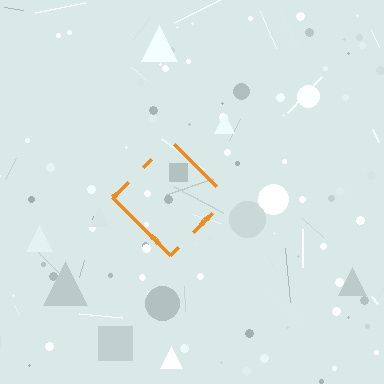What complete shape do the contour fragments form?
The contour fragments form a diamond.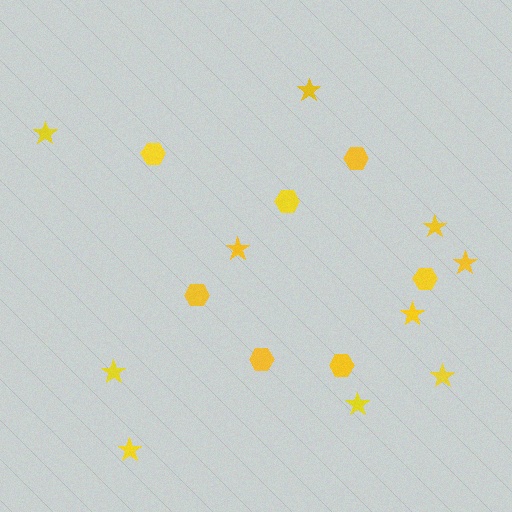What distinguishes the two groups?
There are 2 groups: one group of stars (10) and one group of hexagons (7).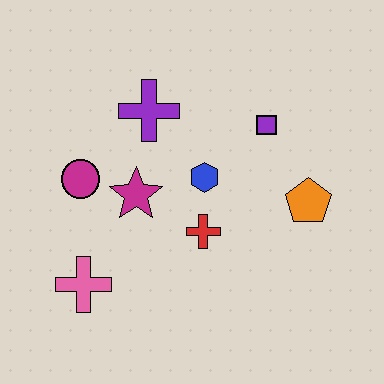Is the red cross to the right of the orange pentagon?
No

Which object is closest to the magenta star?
The magenta circle is closest to the magenta star.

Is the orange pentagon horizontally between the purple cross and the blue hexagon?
No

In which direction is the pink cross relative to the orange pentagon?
The pink cross is to the left of the orange pentagon.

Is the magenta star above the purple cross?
No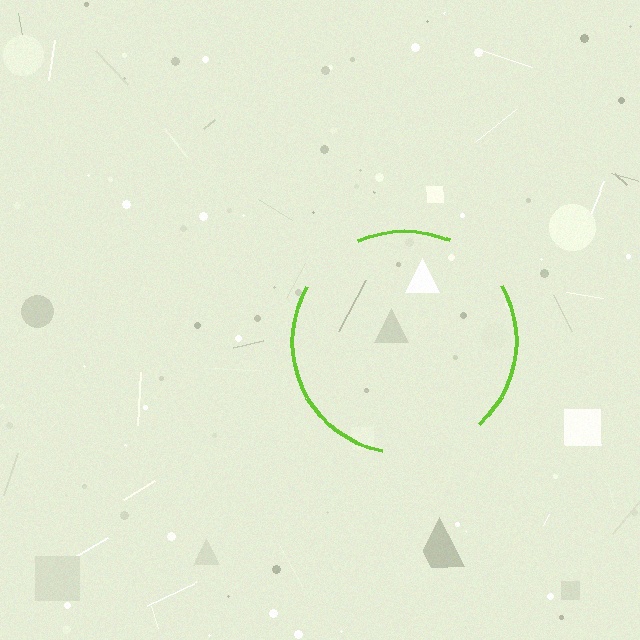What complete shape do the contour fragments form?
The contour fragments form a circle.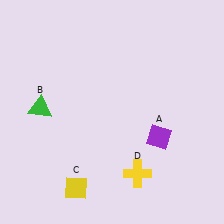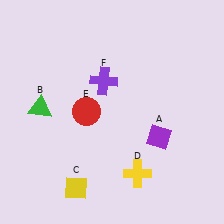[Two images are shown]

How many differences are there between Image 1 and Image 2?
There are 2 differences between the two images.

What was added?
A red circle (E), a purple cross (F) were added in Image 2.